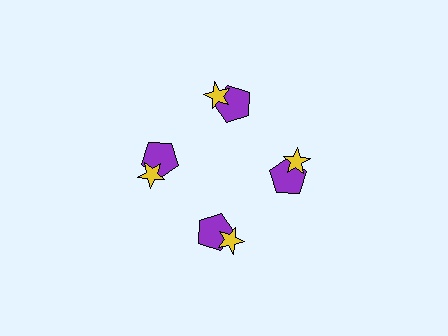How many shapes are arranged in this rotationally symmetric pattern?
There are 8 shapes, arranged in 4 groups of 2.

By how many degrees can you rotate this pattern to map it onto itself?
The pattern maps onto itself every 90 degrees of rotation.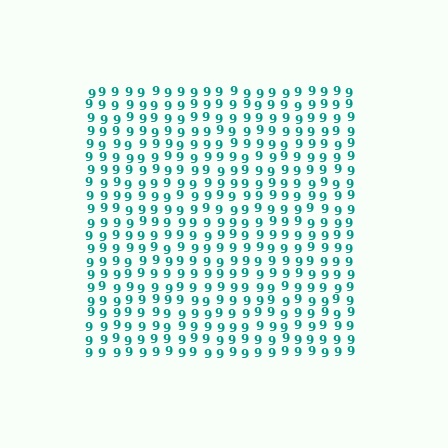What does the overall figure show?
The overall figure shows a square.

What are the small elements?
The small elements are digit 9's.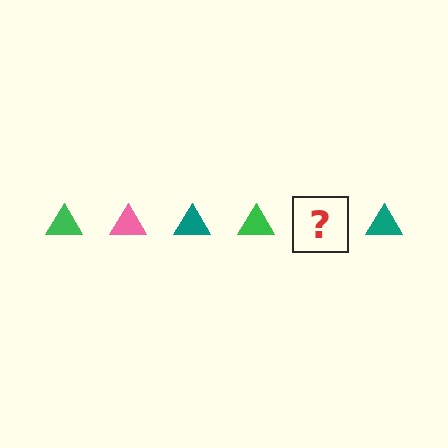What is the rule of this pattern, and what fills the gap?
The rule is that the pattern cycles through green, pink, teal triangles. The gap should be filled with a pink triangle.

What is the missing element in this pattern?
The missing element is a pink triangle.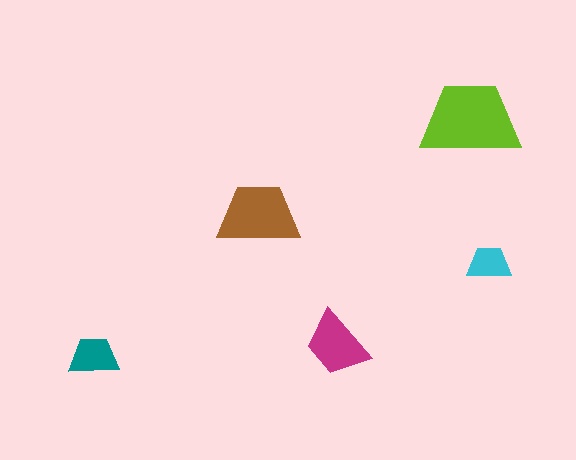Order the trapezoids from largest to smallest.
the lime one, the brown one, the magenta one, the teal one, the cyan one.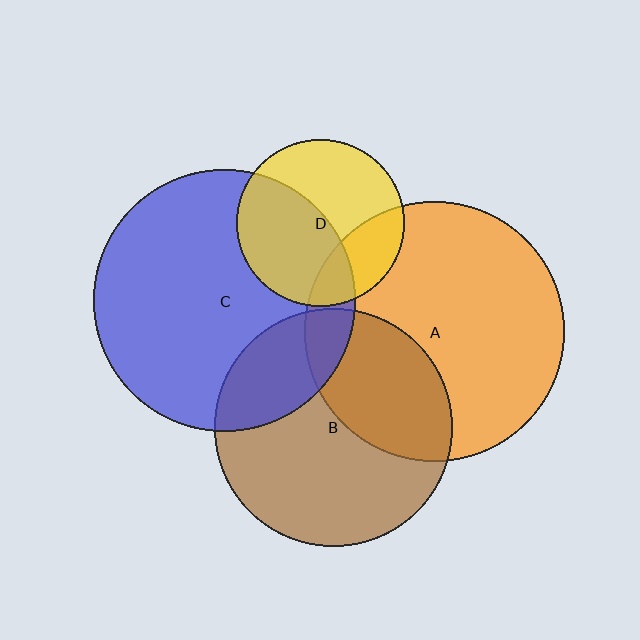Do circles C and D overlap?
Yes.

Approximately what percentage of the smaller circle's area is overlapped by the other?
Approximately 50%.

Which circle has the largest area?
Circle C (blue).